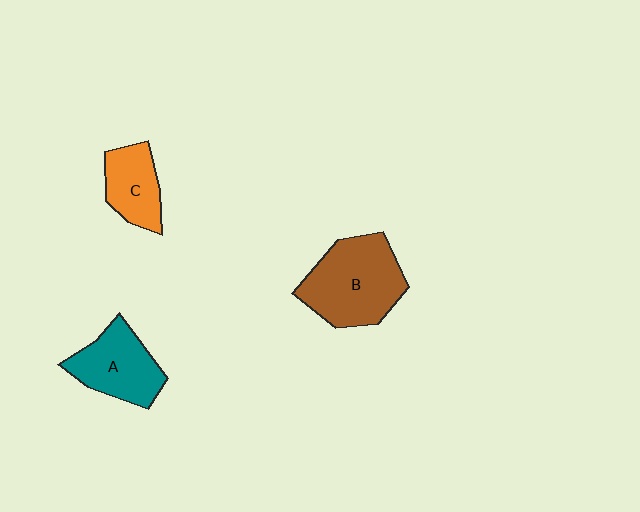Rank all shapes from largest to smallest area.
From largest to smallest: B (brown), A (teal), C (orange).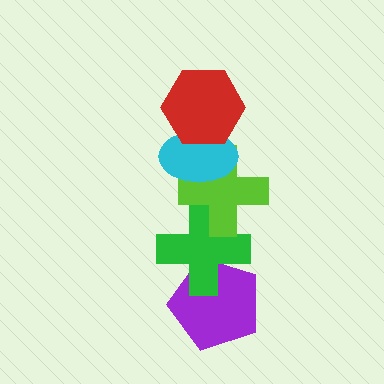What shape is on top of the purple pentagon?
The green cross is on top of the purple pentagon.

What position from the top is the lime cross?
The lime cross is 3rd from the top.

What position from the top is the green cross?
The green cross is 4th from the top.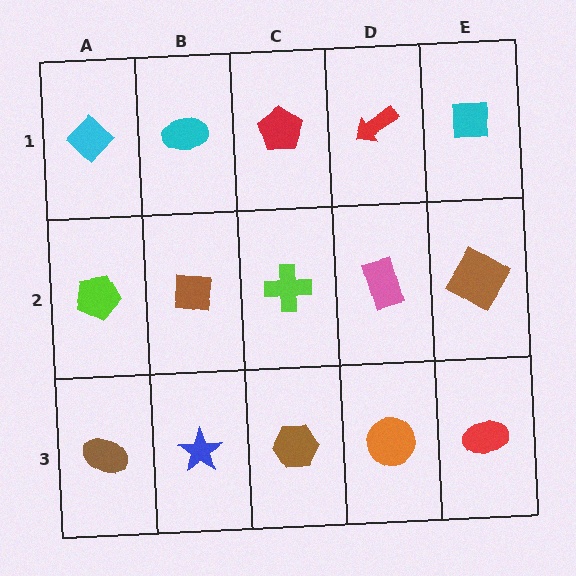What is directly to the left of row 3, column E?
An orange circle.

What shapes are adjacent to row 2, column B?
A cyan ellipse (row 1, column B), a blue star (row 3, column B), a lime pentagon (row 2, column A), a lime cross (row 2, column C).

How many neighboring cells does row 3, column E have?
2.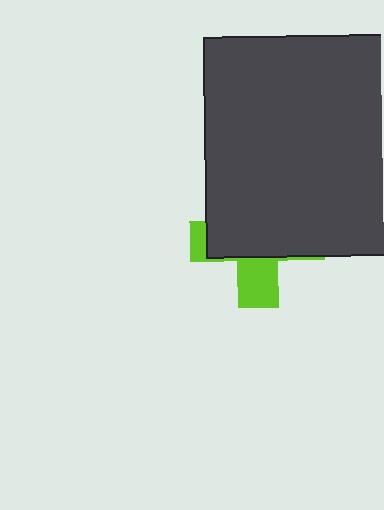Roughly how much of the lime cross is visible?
A small part of it is visible (roughly 30%).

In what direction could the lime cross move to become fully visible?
The lime cross could move down. That would shift it out from behind the dark gray rectangle entirely.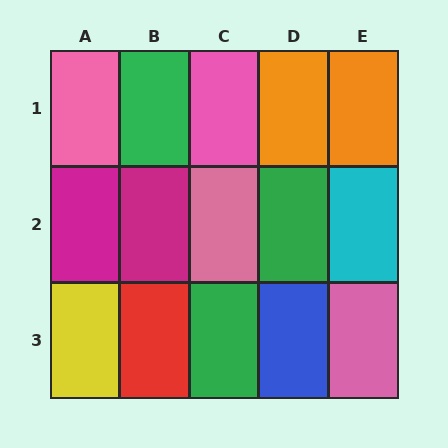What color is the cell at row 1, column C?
Pink.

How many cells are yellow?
1 cell is yellow.